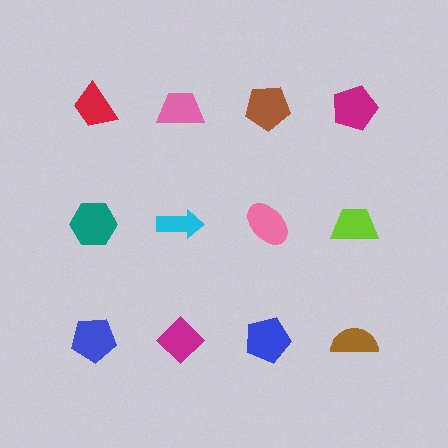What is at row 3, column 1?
A blue pentagon.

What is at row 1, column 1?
A red trapezoid.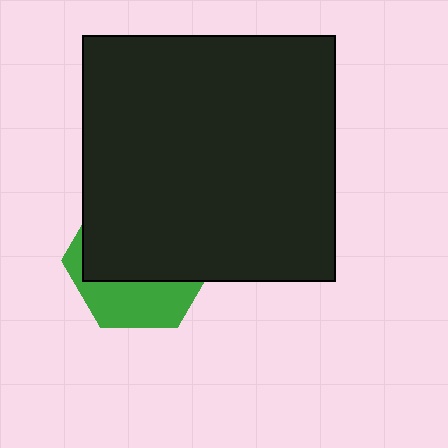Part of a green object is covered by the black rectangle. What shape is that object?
It is a hexagon.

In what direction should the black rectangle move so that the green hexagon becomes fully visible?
The black rectangle should move up. That is the shortest direction to clear the overlap and leave the green hexagon fully visible.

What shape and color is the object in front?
The object in front is a black rectangle.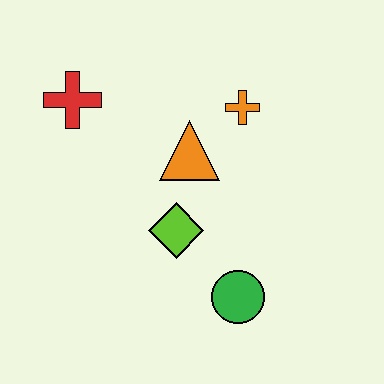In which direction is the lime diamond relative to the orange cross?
The lime diamond is below the orange cross.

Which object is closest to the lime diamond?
The orange triangle is closest to the lime diamond.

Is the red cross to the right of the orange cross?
No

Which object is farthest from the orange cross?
The green circle is farthest from the orange cross.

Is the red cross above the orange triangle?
Yes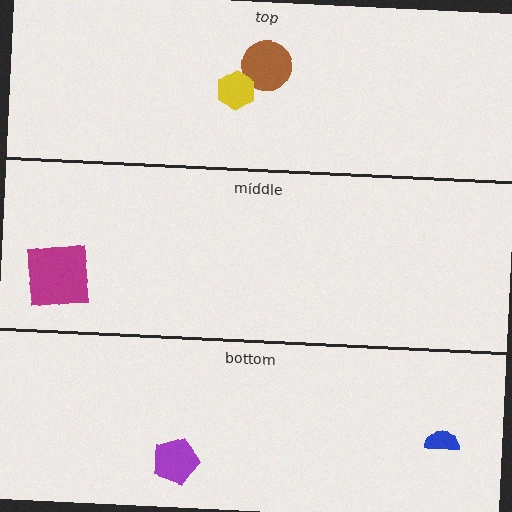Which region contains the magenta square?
The middle region.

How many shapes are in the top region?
2.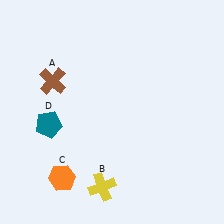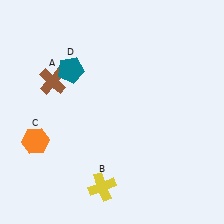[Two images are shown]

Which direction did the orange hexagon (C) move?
The orange hexagon (C) moved up.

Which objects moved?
The objects that moved are: the orange hexagon (C), the teal pentagon (D).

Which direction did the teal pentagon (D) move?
The teal pentagon (D) moved up.